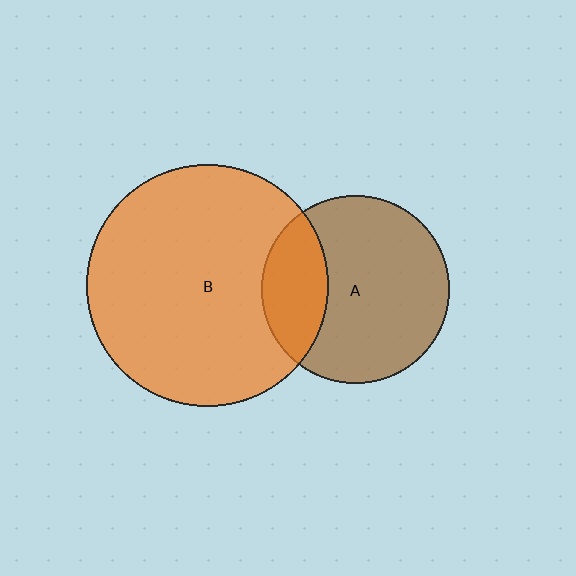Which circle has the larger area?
Circle B (orange).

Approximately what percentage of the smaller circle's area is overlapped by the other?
Approximately 25%.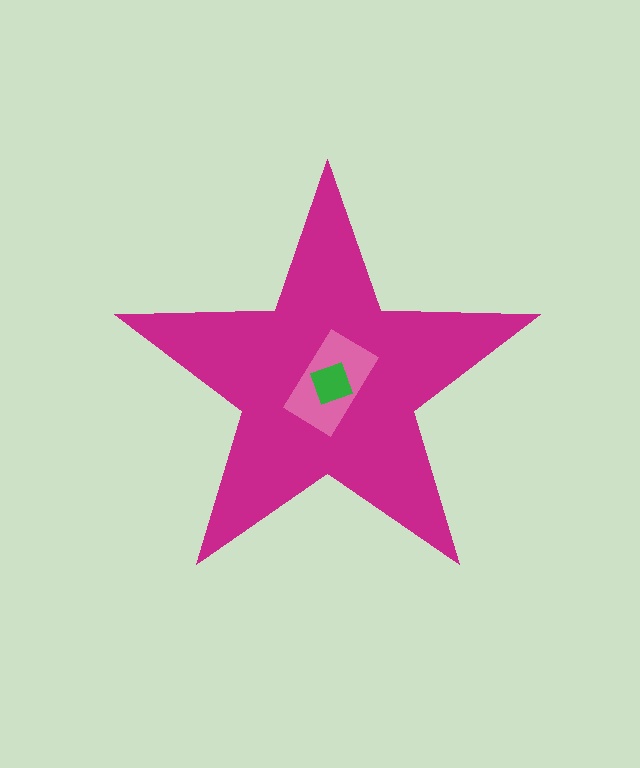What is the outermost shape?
The magenta star.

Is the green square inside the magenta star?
Yes.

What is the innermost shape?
The green square.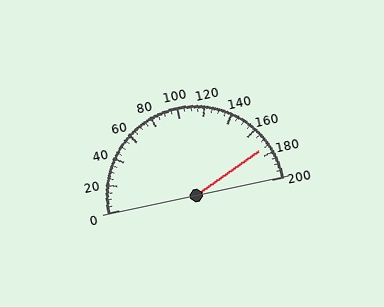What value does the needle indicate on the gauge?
The needle indicates approximately 175.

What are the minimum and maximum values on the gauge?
The gauge ranges from 0 to 200.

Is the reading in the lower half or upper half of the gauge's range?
The reading is in the upper half of the range (0 to 200).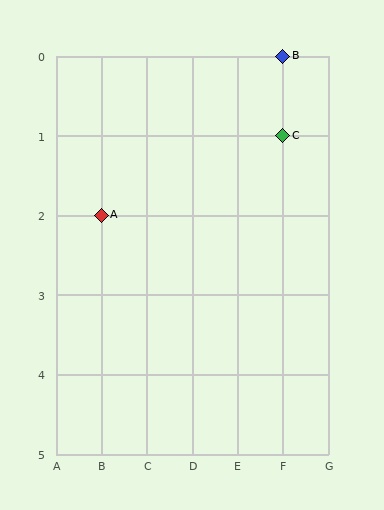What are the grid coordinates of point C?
Point C is at grid coordinates (F, 1).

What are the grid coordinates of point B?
Point B is at grid coordinates (F, 0).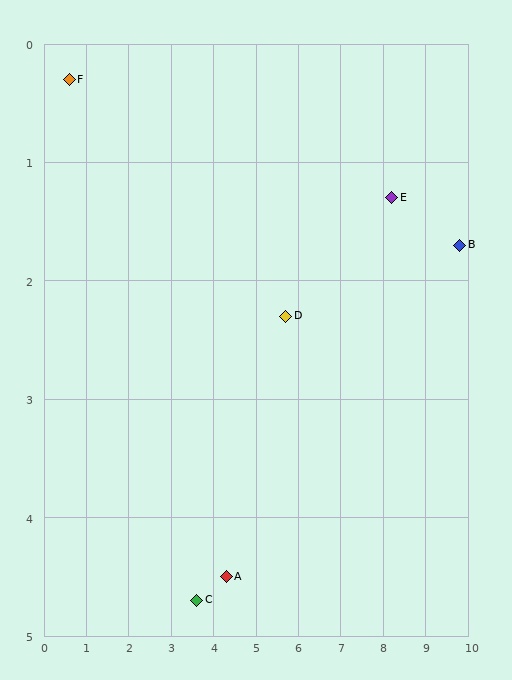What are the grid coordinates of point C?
Point C is at approximately (3.6, 4.7).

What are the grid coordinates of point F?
Point F is at approximately (0.6, 0.3).